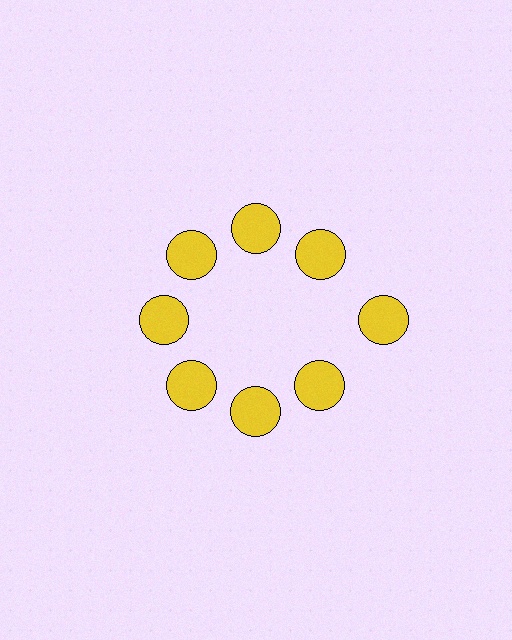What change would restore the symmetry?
The symmetry would be restored by moving it inward, back onto the ring so that all 8 circles sit at equal angles and equal distance from the center.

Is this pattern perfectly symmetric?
No. The 8 yellow circles are arranged in a ring, but one element near the 3 o'clock position is pushed outward from the center, breaking the 8-fold rotational symmetry.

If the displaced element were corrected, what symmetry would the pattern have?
It would have 8-fold rotational symmetry — the pattern would map onto itself every 45 degrees.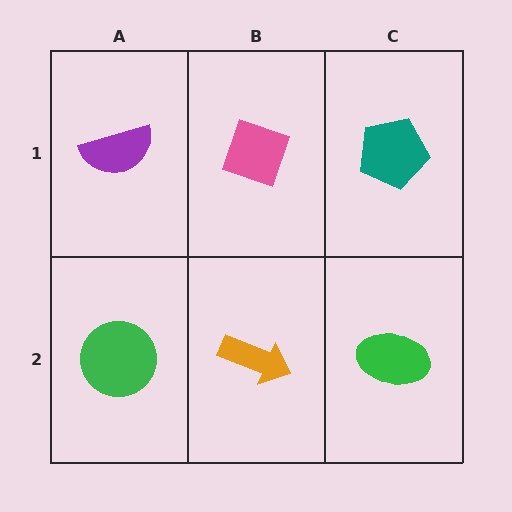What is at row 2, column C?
A green ellipse.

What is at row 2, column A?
A green circle.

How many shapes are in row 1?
3 shapes.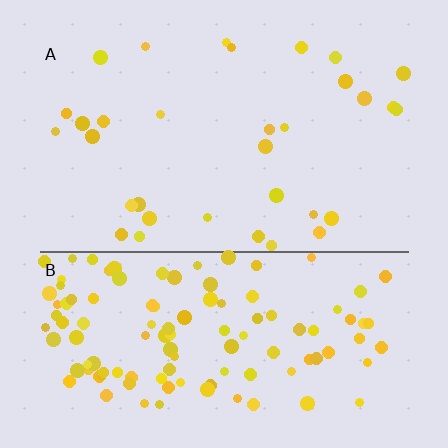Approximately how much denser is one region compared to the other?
Approximately 3.7× — region B over region A.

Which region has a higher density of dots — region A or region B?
B (the bottom).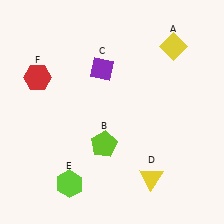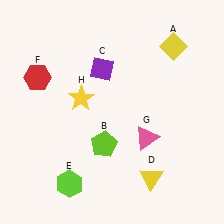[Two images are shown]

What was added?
A pink triangle (G), a yellow star (H) were added in Image 2.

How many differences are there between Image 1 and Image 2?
There are 2 differences between the two images.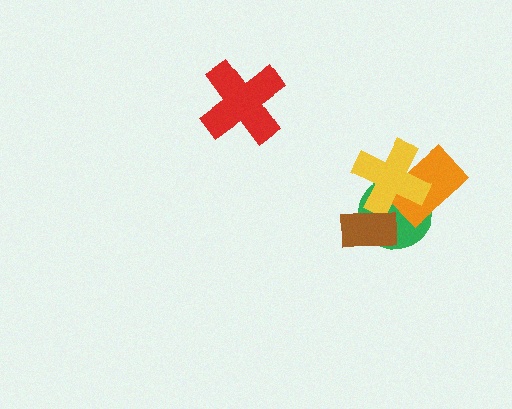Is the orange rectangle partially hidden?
Yes, it is partially covered by another shape.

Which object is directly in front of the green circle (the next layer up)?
The orange rectangle is directly in front of the green circle.